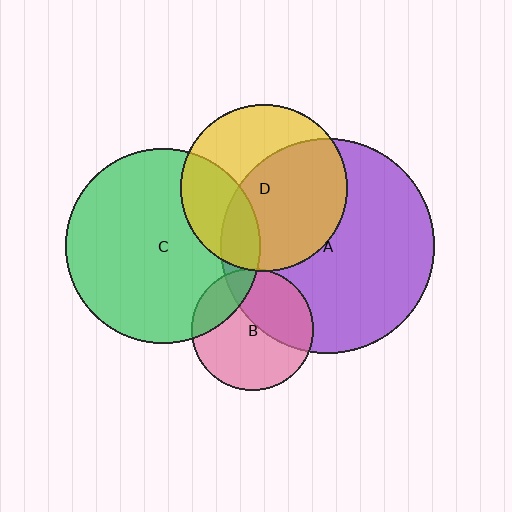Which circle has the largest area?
Circle A (purple).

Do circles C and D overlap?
Yes.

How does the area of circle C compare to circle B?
Approximately 2.5 times.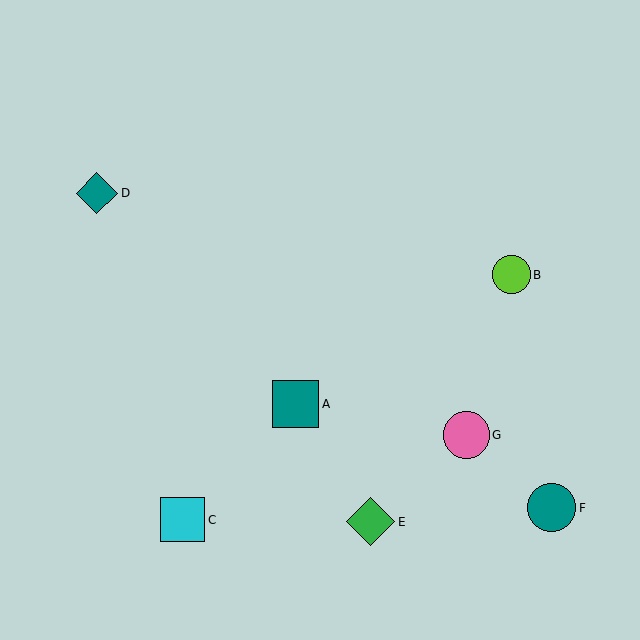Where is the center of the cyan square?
The center of the cyan square is at (183, 520).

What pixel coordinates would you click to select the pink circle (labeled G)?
Click at (466, 435) to select the pink circle G.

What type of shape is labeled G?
Shape G is a pink circle.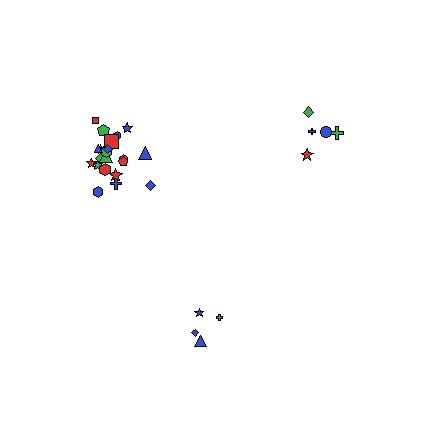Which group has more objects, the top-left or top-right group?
The top-left group.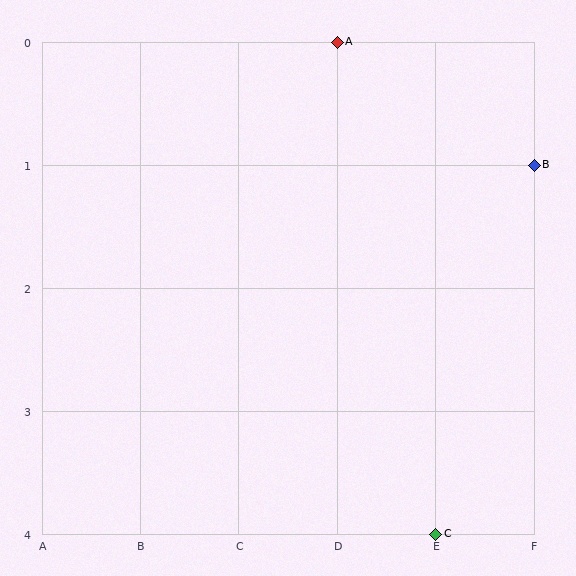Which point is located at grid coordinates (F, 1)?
Point B is at (F, 1).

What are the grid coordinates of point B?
Point B is at grid coordinates (F, 1).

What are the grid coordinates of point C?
Point C is at grid coordinates (E, 4).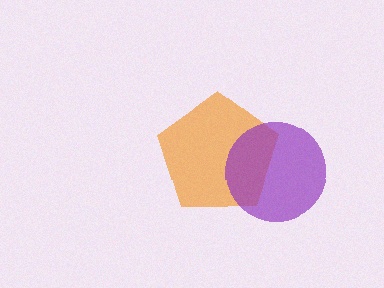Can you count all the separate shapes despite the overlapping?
Yes, there are 2 separate shapes.